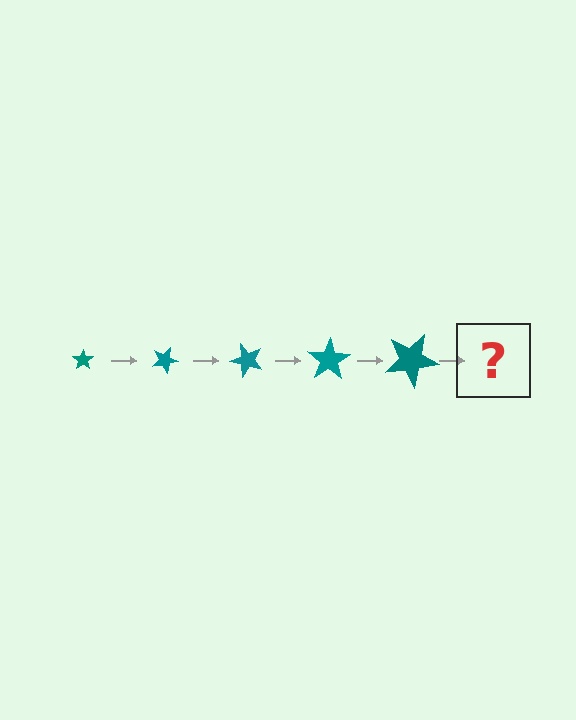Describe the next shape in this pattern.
It should be a star, larger than the previous one and rotated 125 degrees from the start.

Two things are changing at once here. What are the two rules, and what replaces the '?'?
The two rules are that the star grows larger each step and it rotates 25 degrees each step. The '?' should be a star, larger than the previous one and rotated 125 degrees from the start.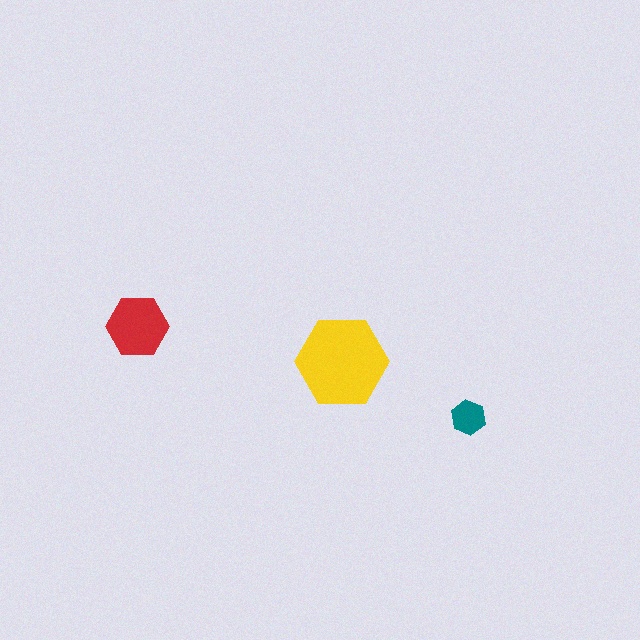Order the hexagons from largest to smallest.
the yellow one, the red one, the teal one.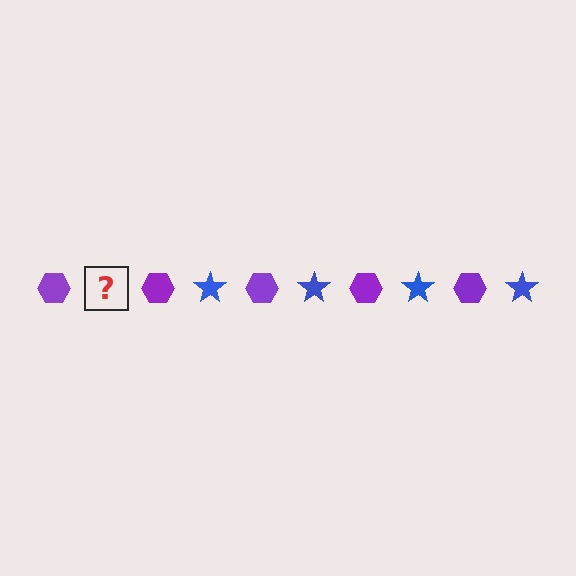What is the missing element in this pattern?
The missing element is a blue star.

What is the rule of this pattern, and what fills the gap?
The rule is that the pattern alternates between purple hexagon and blue star. The gap should be filled with a blue star.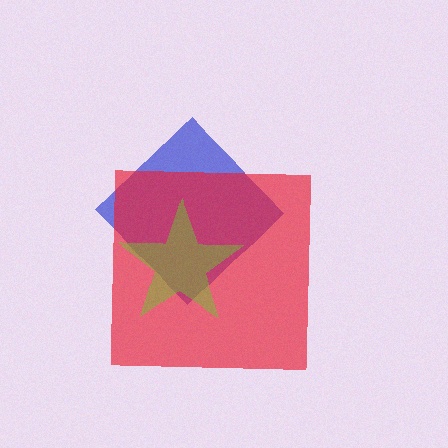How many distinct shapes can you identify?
There are 3 distinct shapes: a blue diamond, a red square, a lime star.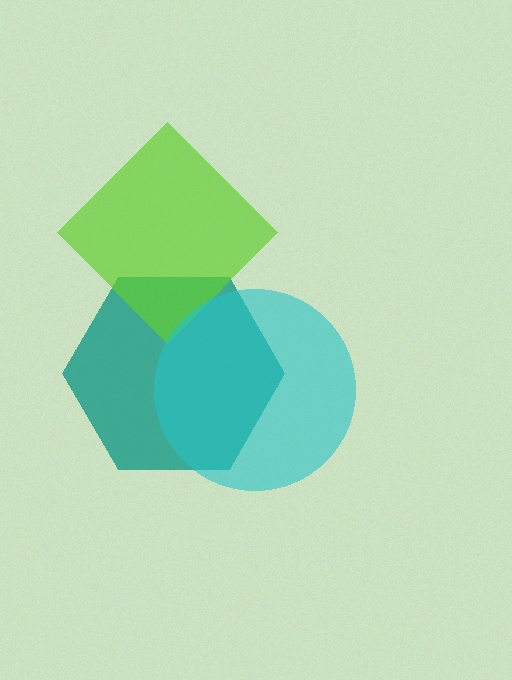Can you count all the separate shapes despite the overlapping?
Yes, there are 3 separate shapes.